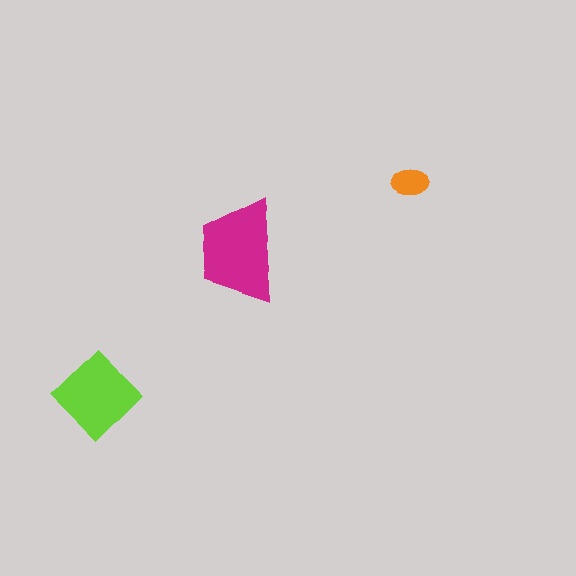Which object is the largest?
The magenta trapezoid.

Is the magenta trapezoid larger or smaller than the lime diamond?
Larger.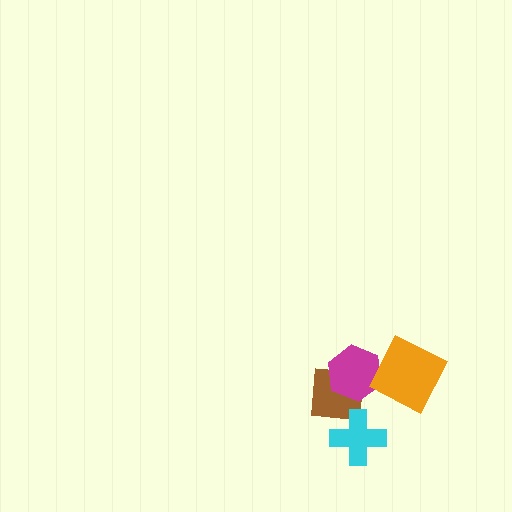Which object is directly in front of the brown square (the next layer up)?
The magenta hexagon is directly in front of the brown square.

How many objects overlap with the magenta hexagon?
2 objects overlap with the magenta hexagon.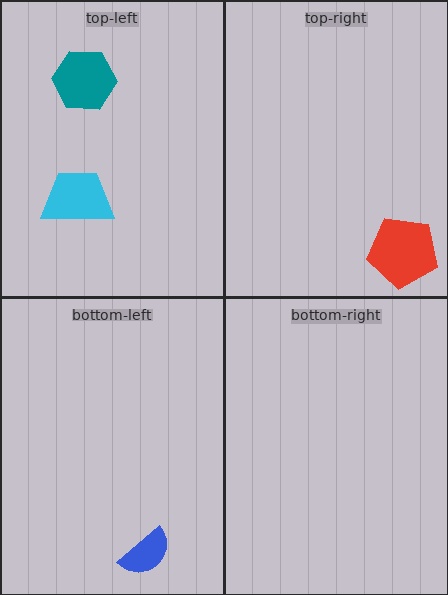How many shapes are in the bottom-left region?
1.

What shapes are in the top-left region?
The teal hexagon, the cyan trapezoid.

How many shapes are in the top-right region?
1.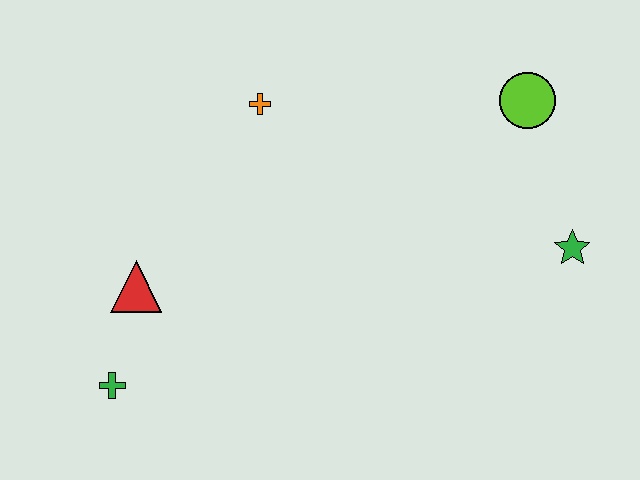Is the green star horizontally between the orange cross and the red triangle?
No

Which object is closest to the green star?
The lime circle is closest to the green star.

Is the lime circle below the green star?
No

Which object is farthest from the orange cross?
The green star is farthest from the orange cross.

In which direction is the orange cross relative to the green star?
The orange cross is to the left of the green star.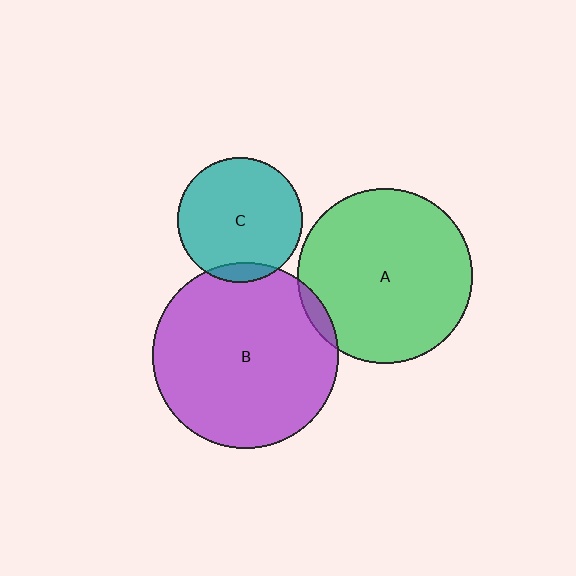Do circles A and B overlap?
Yes.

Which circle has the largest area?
Circle B (purple).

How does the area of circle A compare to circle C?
Approximately 2.0 times.